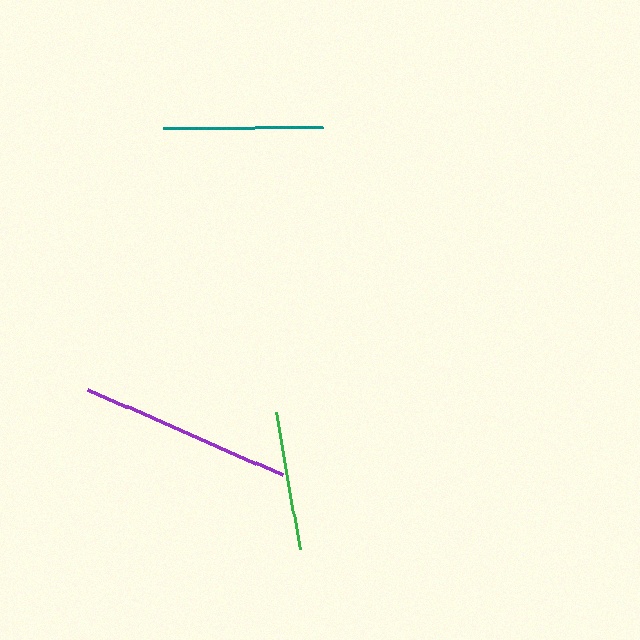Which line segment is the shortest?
The green line is the shortest at approximately 139 pixels.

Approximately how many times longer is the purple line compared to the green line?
The purple line is approximately 1.5 times the length of the green line.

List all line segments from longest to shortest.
From longest to shortest: purple, teal, green.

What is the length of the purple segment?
The purple segment is approximately 213 pixels long.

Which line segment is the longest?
The purple line is the longest at approximately 213 pixels.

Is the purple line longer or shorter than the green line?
The purple line is longer than the green line.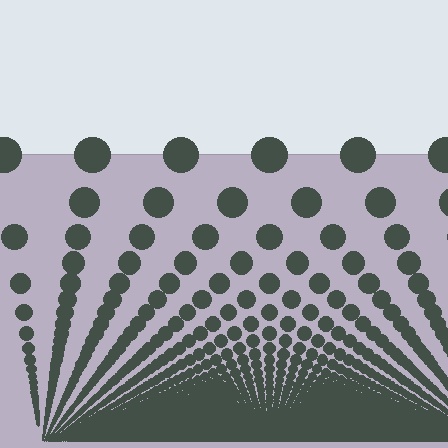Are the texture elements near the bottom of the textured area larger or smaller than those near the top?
Smaller. The gradient is inverted — elements near the bottom are smaller and denser.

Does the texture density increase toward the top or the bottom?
Density increases toward the bottom.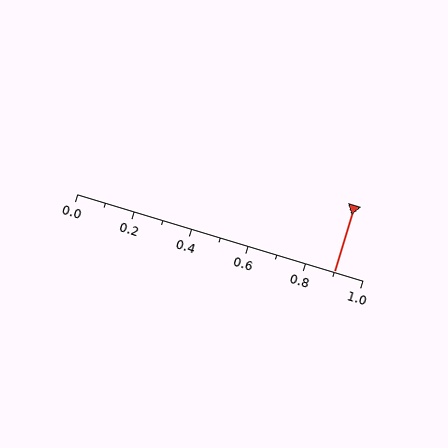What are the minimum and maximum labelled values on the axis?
The axis runs from 0.0 to 1.0.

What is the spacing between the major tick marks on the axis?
The major ticks are spaced 0.2 apart.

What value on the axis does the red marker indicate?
The marker indicates approximately 0.9.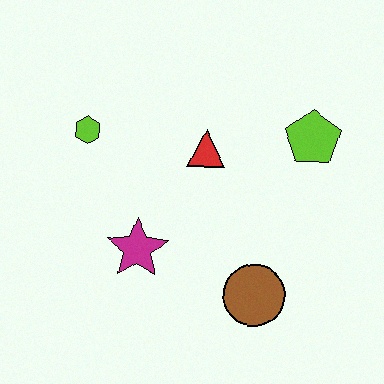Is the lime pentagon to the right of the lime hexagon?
Yes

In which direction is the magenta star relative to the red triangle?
The magenta star is below the red triangle.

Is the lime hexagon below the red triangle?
No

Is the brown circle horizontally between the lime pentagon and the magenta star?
Yes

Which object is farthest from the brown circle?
The lime hexagon is farthest from the brown circle.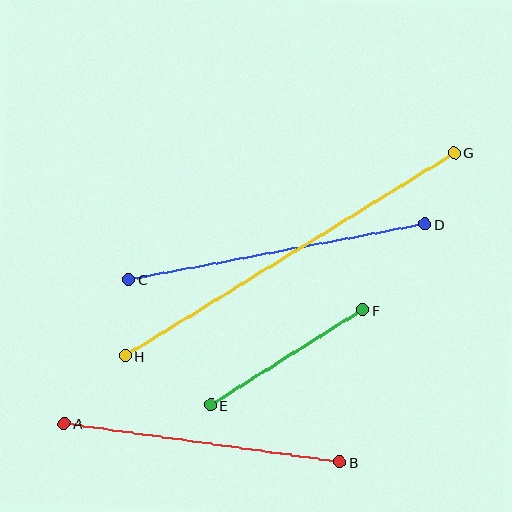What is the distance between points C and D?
The distance is approximately 301 pixels.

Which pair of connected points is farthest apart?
Points G and H are farthest apart.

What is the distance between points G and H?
The distance is approximately 387 pixels.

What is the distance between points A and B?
The distance is approximately 278 pixels.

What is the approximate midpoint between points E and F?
The midpoint is at approximately (287, 358) pixels.